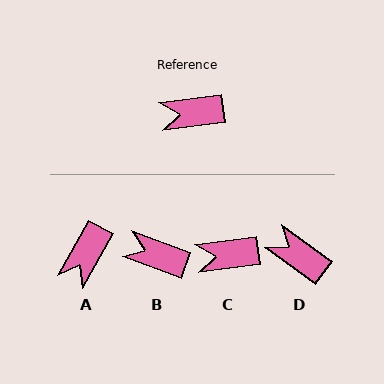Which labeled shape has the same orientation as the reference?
C.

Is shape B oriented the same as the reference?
No, it is off by about 28 degrees.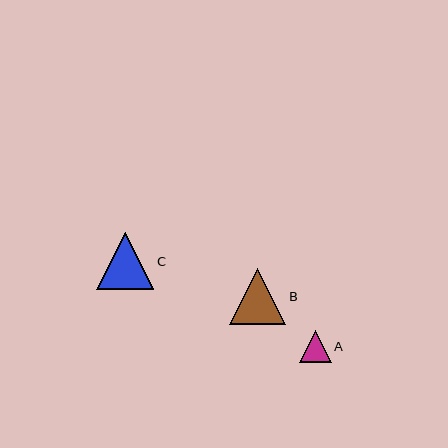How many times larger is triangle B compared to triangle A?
Triangle B is approximately 1.8 times the size of triangle A.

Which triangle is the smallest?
Triangle A is the smallest with a size of approximately 32 pixels.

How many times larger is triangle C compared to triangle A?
Triangle C is approximately 1.8 times the size of triangle A.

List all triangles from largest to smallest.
From largest to smallest: C, B, A.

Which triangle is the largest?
Triangle C is the largest with a size of approximately 57 pixels.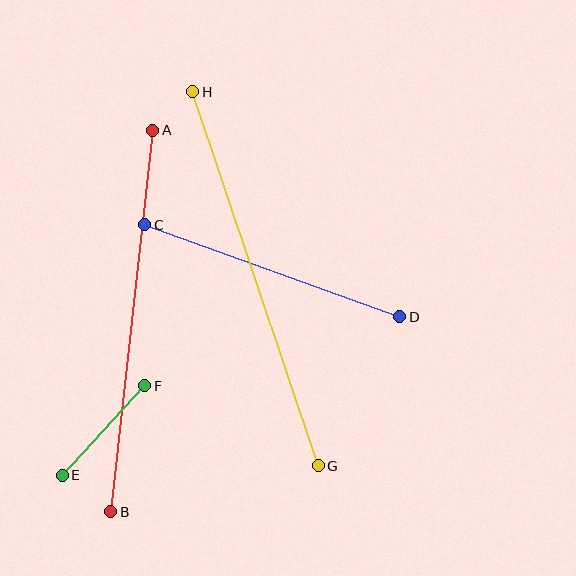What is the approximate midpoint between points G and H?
The midpoint is at approximately (255, 279) pixels.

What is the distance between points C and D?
The distance is approximately 271 pixels.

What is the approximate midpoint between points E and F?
The midpoint is at approximately (103, 431) pixels.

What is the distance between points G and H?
The distance is approximately 395 pixels.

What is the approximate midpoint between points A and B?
The midpoint is at approximately (132, 321) pixels.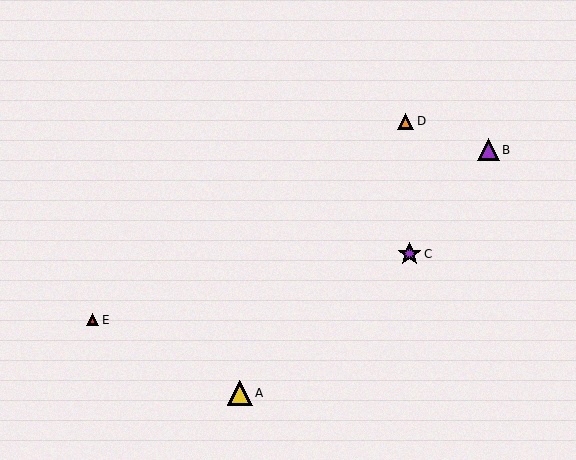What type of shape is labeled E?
Shape E is a red triangle.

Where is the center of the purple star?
The center of the purple star is at (410, 254).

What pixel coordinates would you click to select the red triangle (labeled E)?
Click at (93, 320) to select the red triangle E.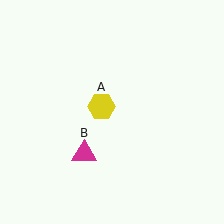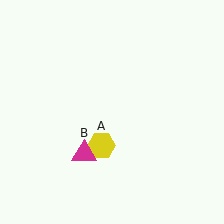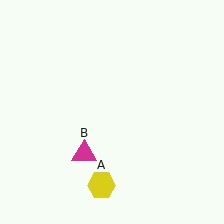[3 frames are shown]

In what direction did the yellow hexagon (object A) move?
The yellow hexagon (object A) moved down.